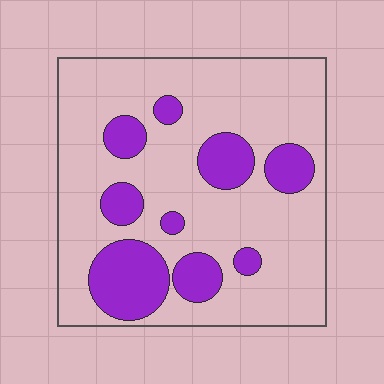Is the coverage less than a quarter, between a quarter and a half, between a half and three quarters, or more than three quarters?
Less than a quarter.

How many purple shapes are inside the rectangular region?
9.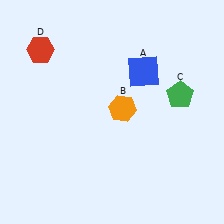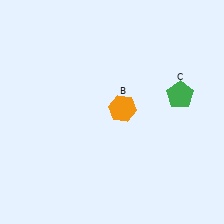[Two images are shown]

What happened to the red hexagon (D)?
The red hexagon (D) was removed in Image 2. It was in the top-left area of Image 1.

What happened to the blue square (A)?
The blue square (A) was removed in Image 2. It was in the top-right area of Image 1.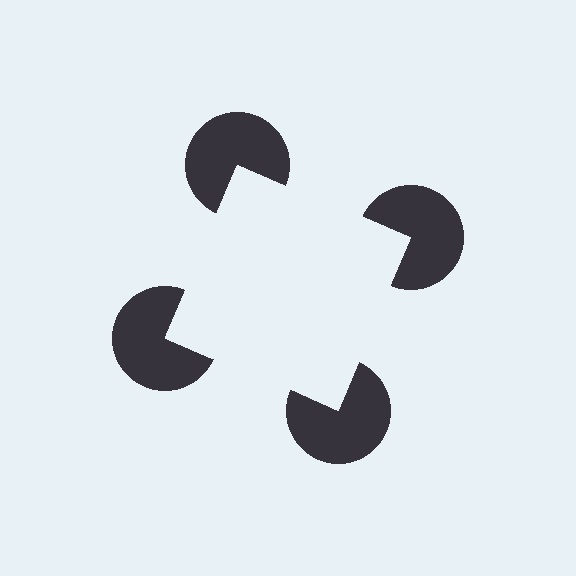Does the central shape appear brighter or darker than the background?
It typically appears slightly brighter than the background, even though no actual brightness change is drawn.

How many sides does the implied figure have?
4 sides.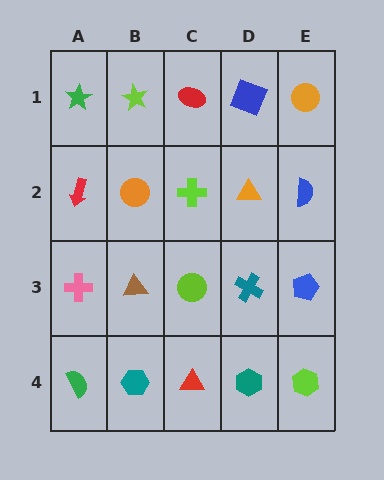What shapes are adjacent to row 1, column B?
An orange circle (row 2, column B), a green star (row 1, column A), a red ellipse (row 1, column C).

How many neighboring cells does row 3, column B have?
4.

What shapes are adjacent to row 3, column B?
An orange circle (row 2, column B), a teal hexagon (row 4, column B), a pink cross (row 3, column A), a lime circle (row 3, column C).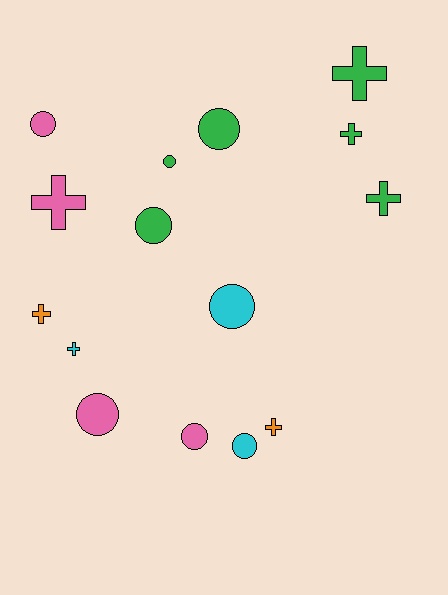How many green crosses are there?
There are 3 green crosses.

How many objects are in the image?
There are 15 objects.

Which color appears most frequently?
Green, with 6 objects.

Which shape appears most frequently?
Circle, with 8 objects.